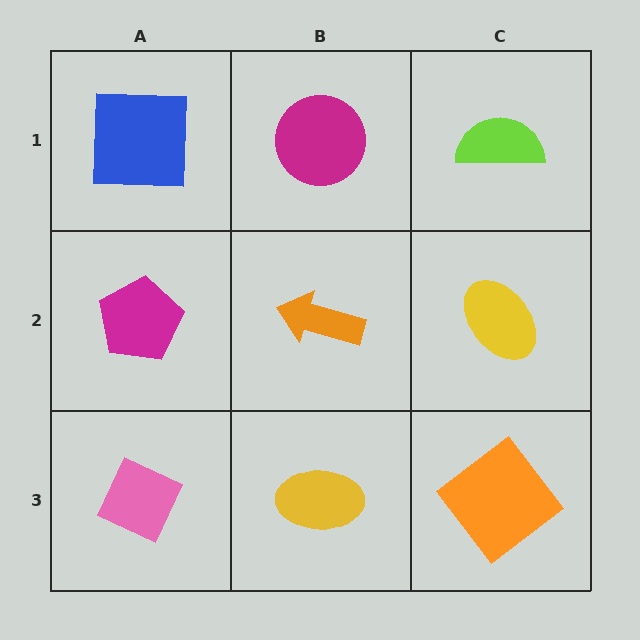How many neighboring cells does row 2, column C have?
3.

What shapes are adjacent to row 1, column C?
A yellow ellipse (row 2, column C), a magenta circle (row 1, column B).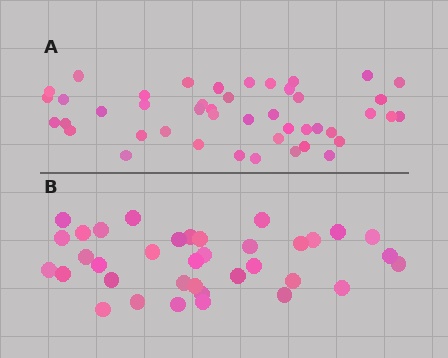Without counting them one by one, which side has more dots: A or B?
Region A (the top region) has more dots.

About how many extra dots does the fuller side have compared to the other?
Region A has roughly 8 or so more dots than region B.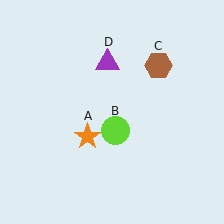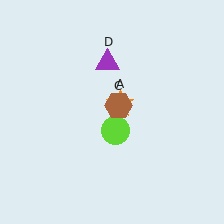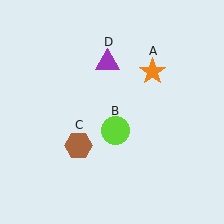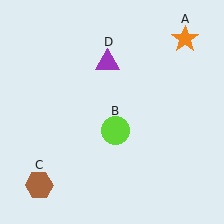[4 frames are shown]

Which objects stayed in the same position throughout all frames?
Lime circle (object B) and purple triangle (object D) remained stationary.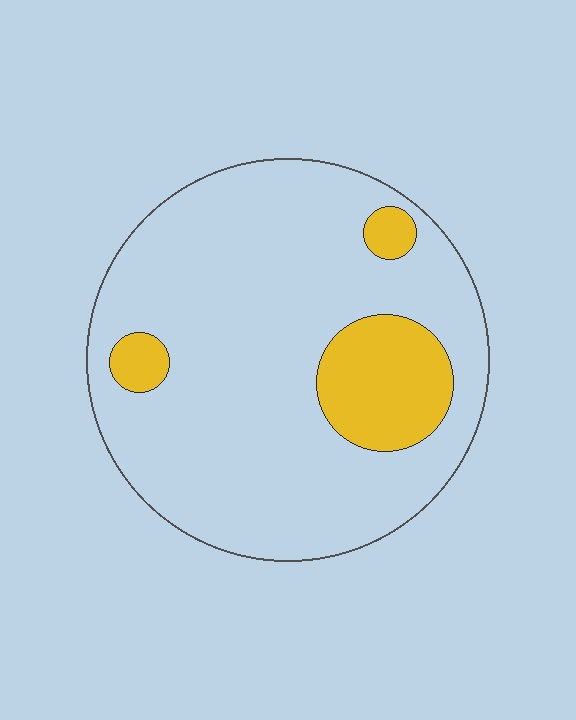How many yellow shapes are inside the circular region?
3.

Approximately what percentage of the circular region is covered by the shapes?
Approximately 15%.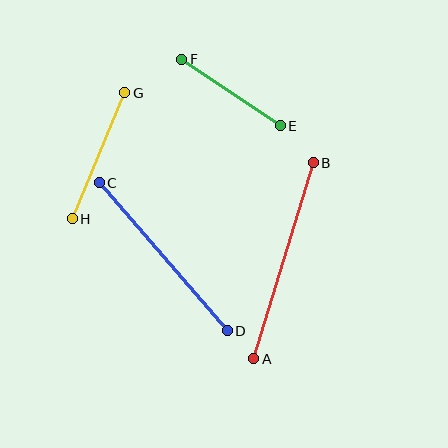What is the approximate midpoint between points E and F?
The midpoint is at approximately (231, 93) pixels.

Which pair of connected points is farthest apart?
Points A and B are farthest apart.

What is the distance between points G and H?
The distance is approximately 137 pixels.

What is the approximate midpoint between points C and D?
The midpoint is at approximately (163, 257) pixels.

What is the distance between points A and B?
The distance is approximately 205 pixels.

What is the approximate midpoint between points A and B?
The midpoint is at approximately (283, 261) pixels.